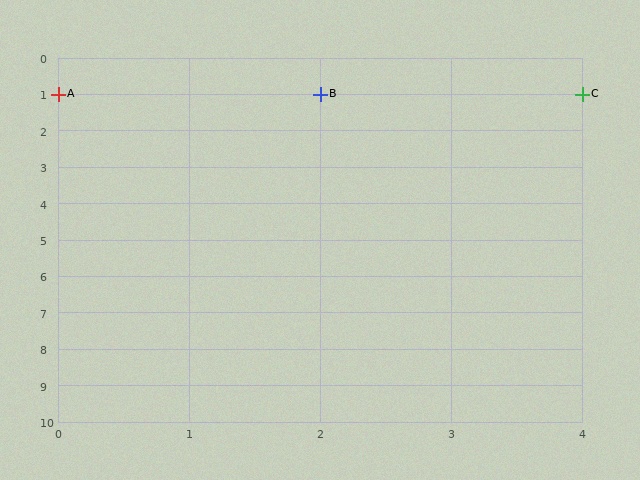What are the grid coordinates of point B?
Point B is at grid coordinates (2, 1).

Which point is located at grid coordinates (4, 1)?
Point C is at (4, 1).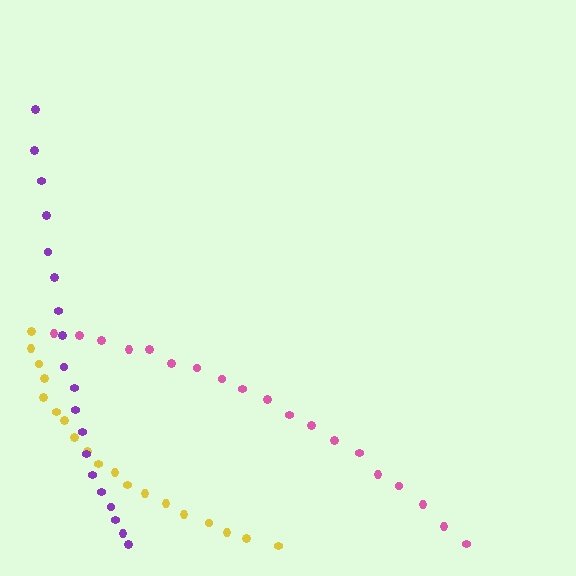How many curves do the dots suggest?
There are 3 distinct paths.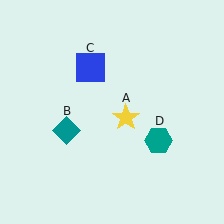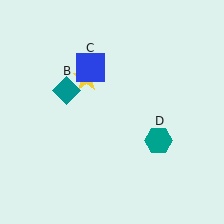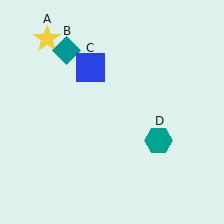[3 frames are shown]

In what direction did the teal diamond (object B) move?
The teal diamond (object B) moved up.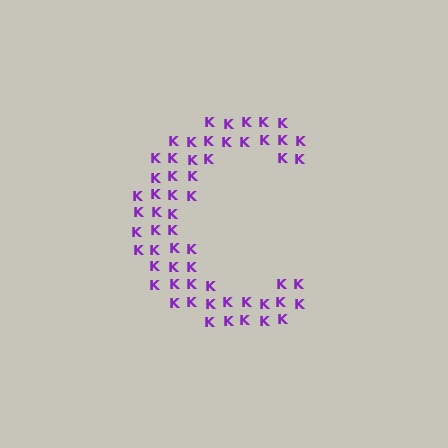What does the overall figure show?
The overall figure shows the letter C.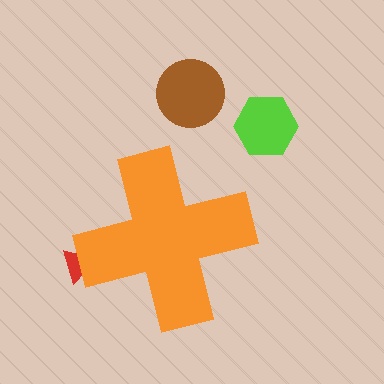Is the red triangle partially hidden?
Yes, the red triangle is partially hidden behind the orange cross.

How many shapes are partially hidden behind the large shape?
1 shape is partially hidden.